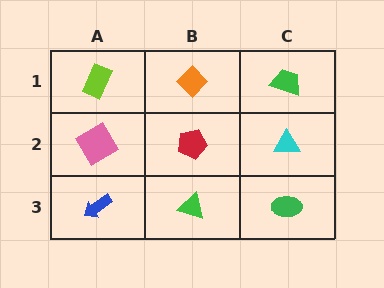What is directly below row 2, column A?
A blue arrow.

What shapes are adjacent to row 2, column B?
An orange diamond (row 1, column B), a green triangle (row 3, column B), a pink diamond (row 2, column A), a cyan triangle (row 2, column C).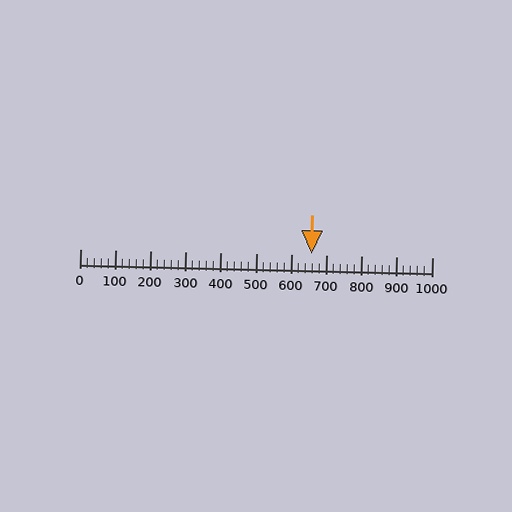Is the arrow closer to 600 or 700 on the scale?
The arrow is closer to 700.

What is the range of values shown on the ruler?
The ruler shows values from 0 to 1000.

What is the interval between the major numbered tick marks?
The major tick marks are spaced 100 units apart.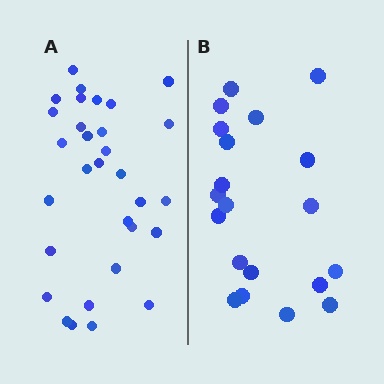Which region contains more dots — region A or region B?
Region A (the left region) has more dots.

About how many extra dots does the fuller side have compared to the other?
Region A has roughly 12 or so more dots than region B.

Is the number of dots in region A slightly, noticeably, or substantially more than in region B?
Region A has substantially more. The ratio is roughly 1.6 to 1.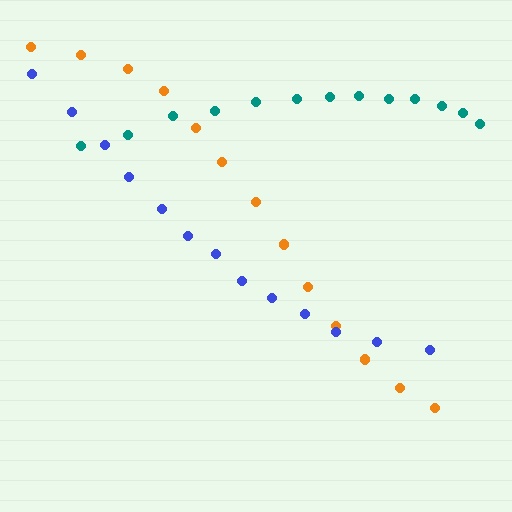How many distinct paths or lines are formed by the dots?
There are 3 distinct paths.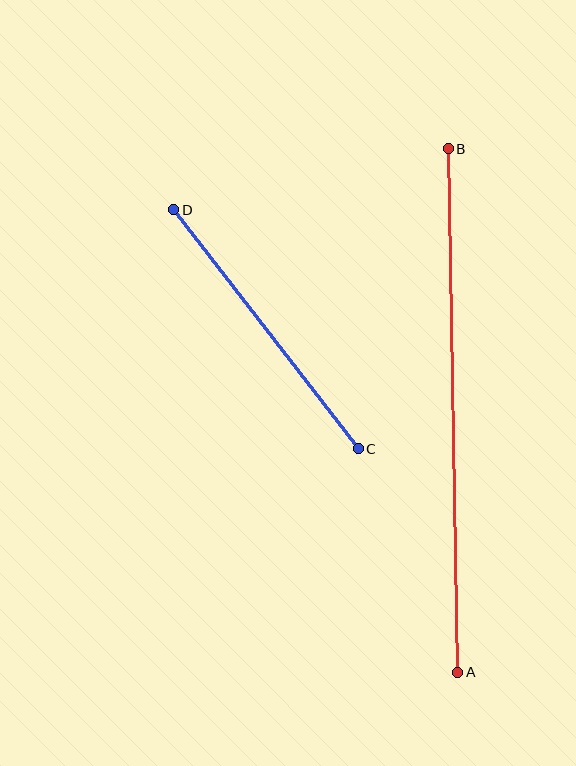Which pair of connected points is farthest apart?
Points A and B are farthest apart.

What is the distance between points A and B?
The distance is approximately 524 pixels.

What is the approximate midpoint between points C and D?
The midpoint is at approximately (266, 329) pixels.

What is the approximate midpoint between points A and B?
The midpoint is at approximately (453, 411) pixels.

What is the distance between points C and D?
The distance is approximately 302 pixels.